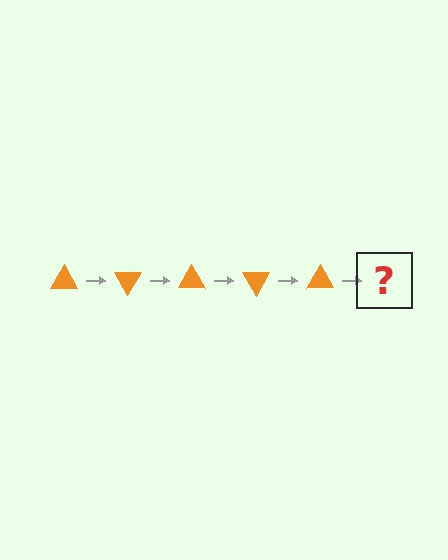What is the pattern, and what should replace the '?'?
The pattern is that the triangle rotates 60 degrees each step. The '?' should be an orange triangle rotated 300 degrees.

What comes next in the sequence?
The next element should be an orange triangle rotated 300 degrees.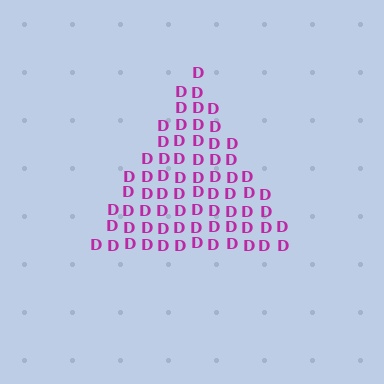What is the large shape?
The large shape is a triangle.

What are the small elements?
The small elements are letter D's.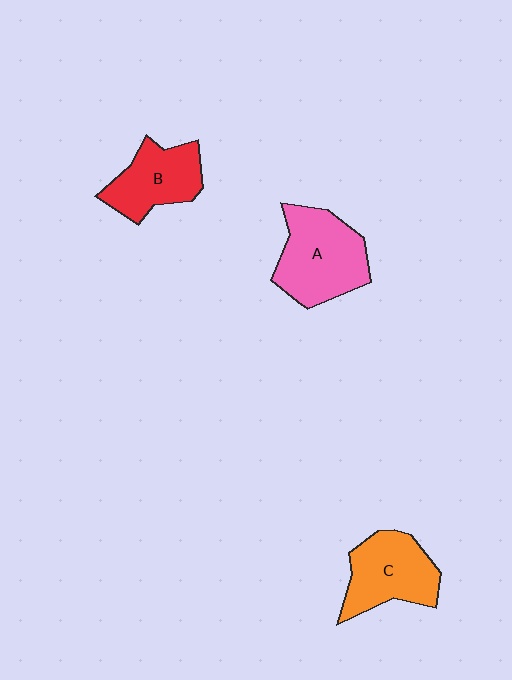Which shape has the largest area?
Shape A (pink).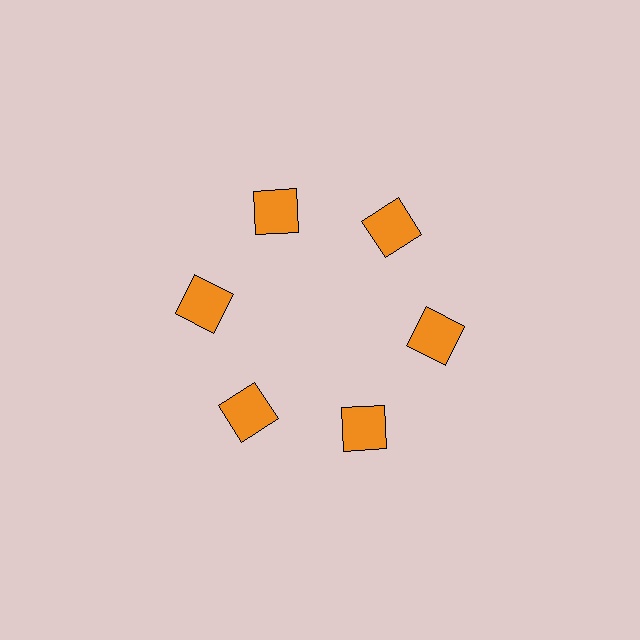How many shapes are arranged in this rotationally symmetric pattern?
There are 6 shapes, arranged in 6 groups of 1.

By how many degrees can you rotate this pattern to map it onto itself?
The pattern maps onto itself every 60 degrees of rotation.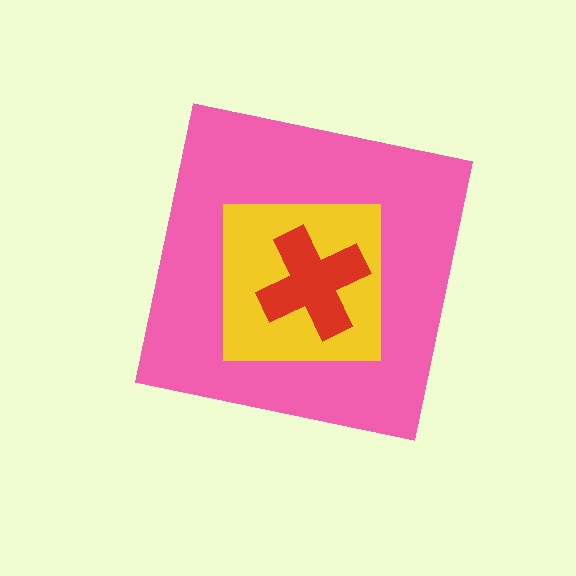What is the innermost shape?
The red cross.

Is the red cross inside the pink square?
Yes.